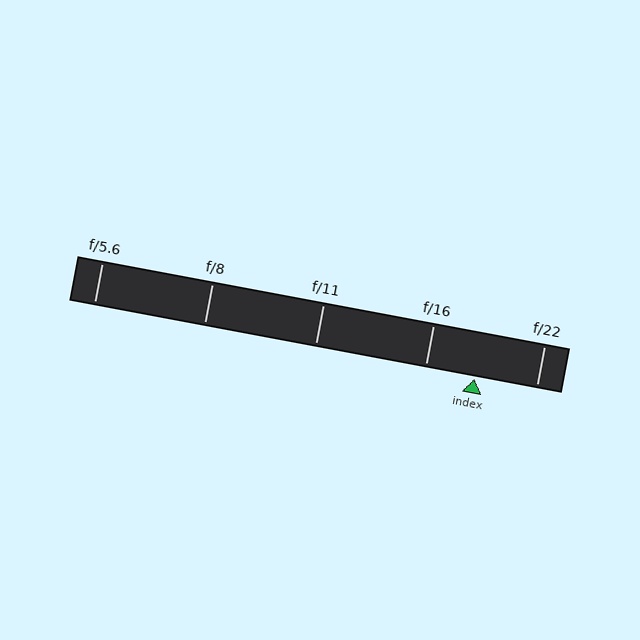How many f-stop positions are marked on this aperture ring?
There are 5 f-stop positions marked.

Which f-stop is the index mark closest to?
The index mark is closest to f/16.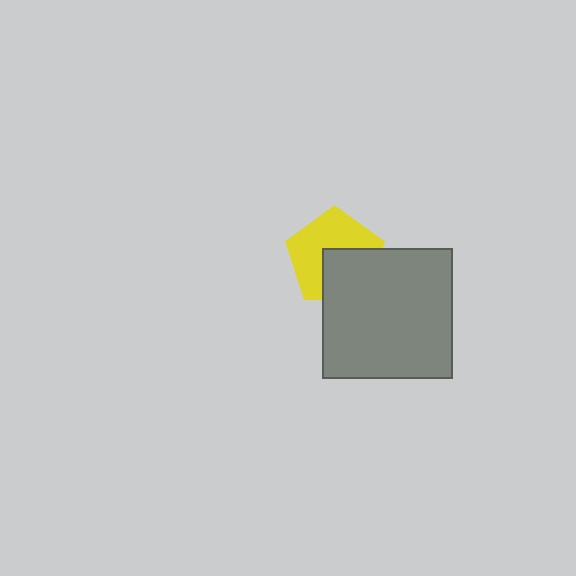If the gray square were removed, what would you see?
You would see the complete yellow pentagon.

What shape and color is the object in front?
The object in front is a gray square.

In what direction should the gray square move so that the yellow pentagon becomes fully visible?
The gray square should move toward the lower-right. That is the shortest direction to clear the overlap and leave the yellow pentagon fully visible.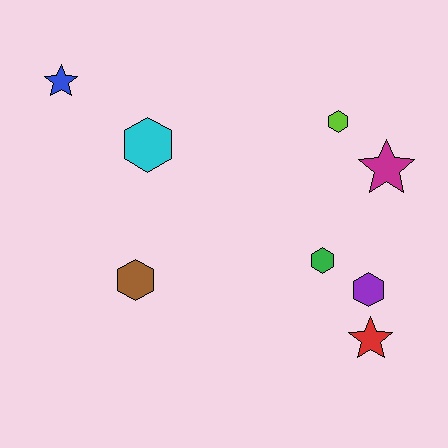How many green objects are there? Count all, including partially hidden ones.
There is 1 green object.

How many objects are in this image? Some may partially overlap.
There are 8 objects.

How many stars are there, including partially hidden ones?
There are 3 stars.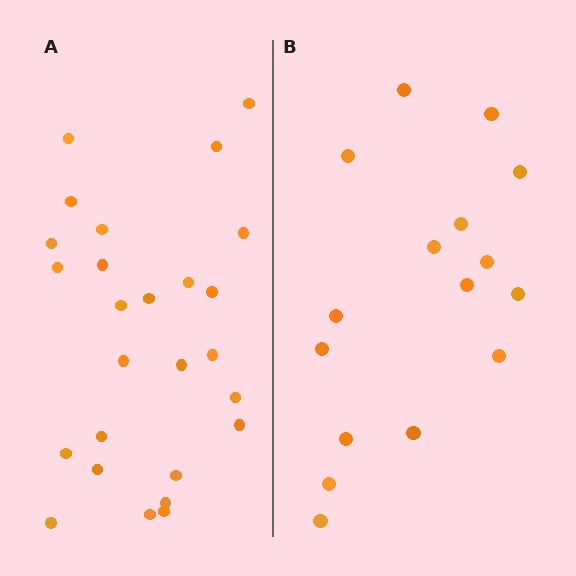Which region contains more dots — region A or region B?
Region A (the left region) has more dots.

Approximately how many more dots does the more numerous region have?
Region A has roughly 10 or so more dots than region B.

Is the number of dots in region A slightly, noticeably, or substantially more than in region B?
Region A has substantially more. The ratio is roughly 1.6 to 1.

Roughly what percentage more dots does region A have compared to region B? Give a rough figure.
About 60% more.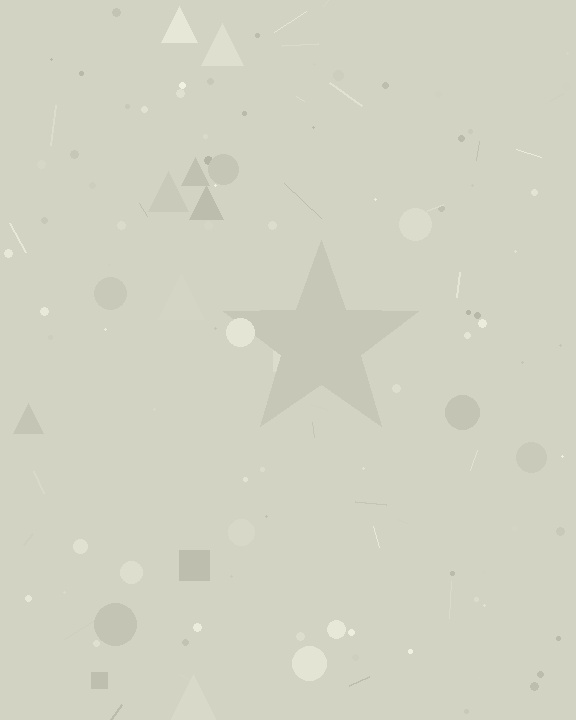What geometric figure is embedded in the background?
A star is embedded in the background.